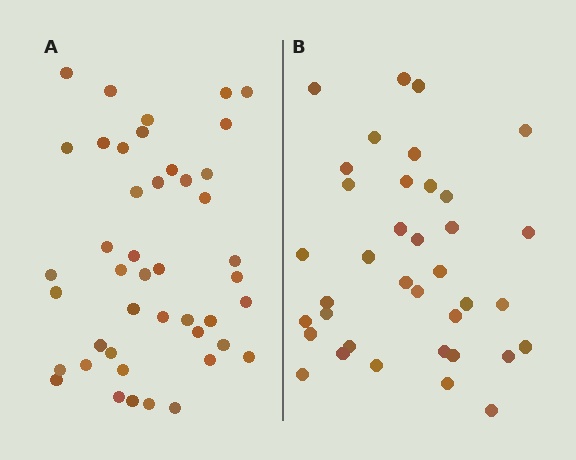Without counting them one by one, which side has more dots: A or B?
Region A (the left region) has more dots.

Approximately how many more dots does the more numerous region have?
Region A has roughly 8 or so more dots than region B.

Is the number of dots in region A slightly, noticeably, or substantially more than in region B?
Region A has only slightly more — the two regions are fairly close. The ratio is roughly 1.2 to 1.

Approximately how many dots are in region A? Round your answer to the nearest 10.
About 40 dots. (The exact count is 44, which rounds to 40.)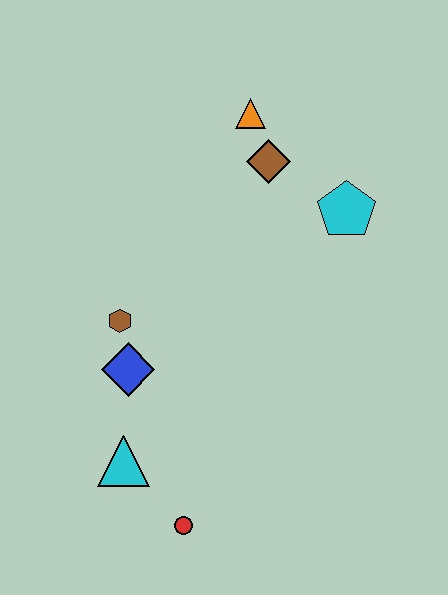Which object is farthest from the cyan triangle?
The orange triangle is farthest from the cyan triangle.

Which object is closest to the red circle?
The cyan triangle is closest to the red circle.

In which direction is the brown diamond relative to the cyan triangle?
The brown diamond is above the cyan triangle.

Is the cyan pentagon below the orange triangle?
Yes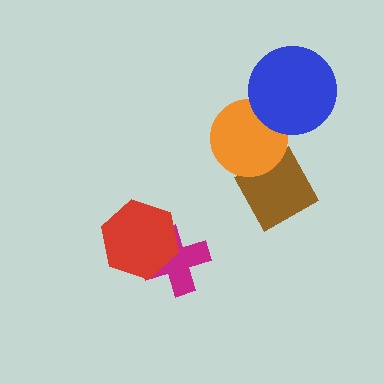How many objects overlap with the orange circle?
2 objects overlap with the orange circle.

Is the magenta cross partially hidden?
Yes, it is partially covered by another shape.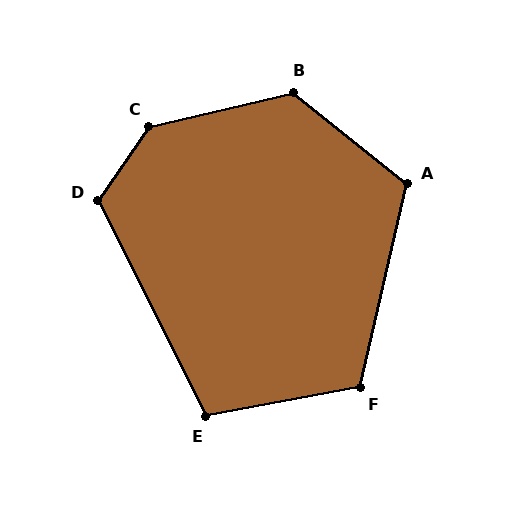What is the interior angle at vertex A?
Approximately 116 degrees (obtuse).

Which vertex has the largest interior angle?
C, at approximately 138 degrees.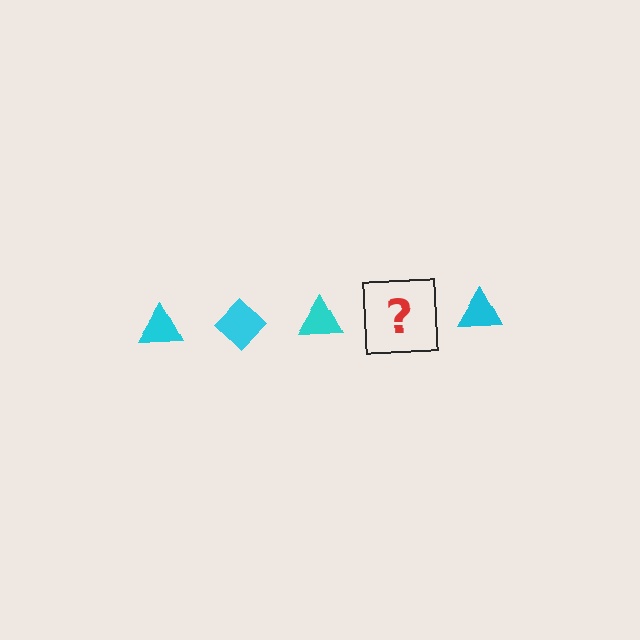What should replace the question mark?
The question mark should be replaced with a cyan diamond.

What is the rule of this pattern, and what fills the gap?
The rule is that the pattern cycles through triangle, diamond shapes in cyan. The gap should be filled with a cyan diamond.